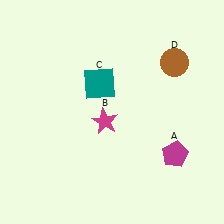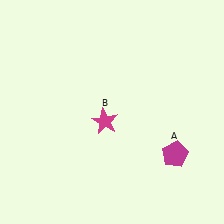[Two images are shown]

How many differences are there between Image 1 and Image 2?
There are 2 differences between the two images.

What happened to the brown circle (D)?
The brown circle (D) was removed in Image 2. It was in the top-right area of Image 1.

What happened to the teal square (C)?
The teal square (C) was removed in Image 2. It was in the top-left area of Image 1.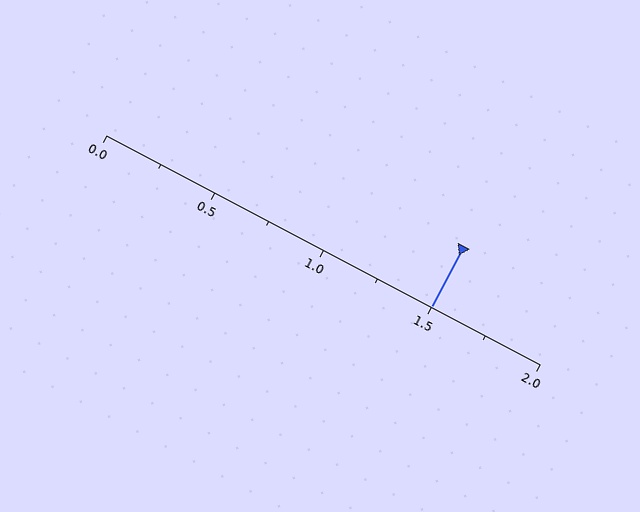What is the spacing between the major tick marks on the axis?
The major ticks are spaced 0.5 apart.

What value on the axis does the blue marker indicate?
The marker indicates approximately 1.5.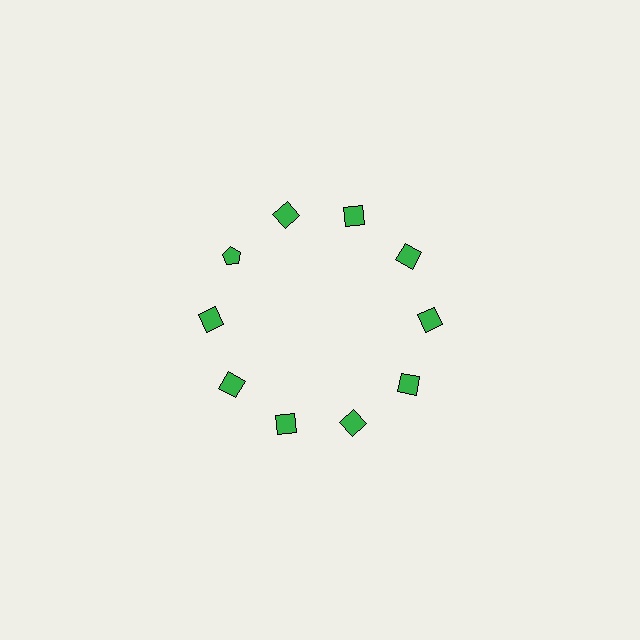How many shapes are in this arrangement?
There are 10 shapes arranged in a ring pattern.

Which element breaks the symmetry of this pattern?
The green pentagon at roughly the 10 o'clock position breaks the symmetry. All other shapes are green squares.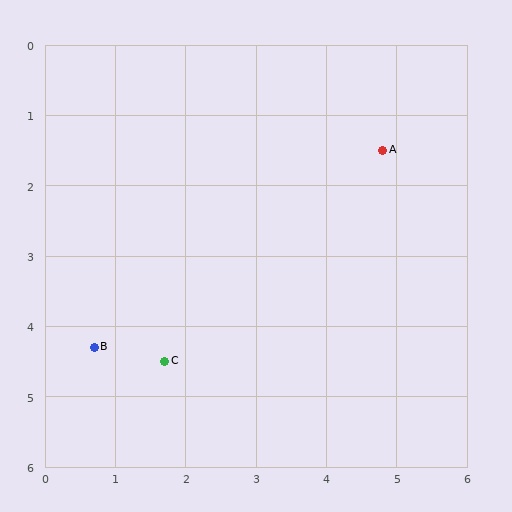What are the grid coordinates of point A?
Point A is at approximately (4.8, 1.5).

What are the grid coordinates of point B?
Point B is at approximately (0.7, 4.3).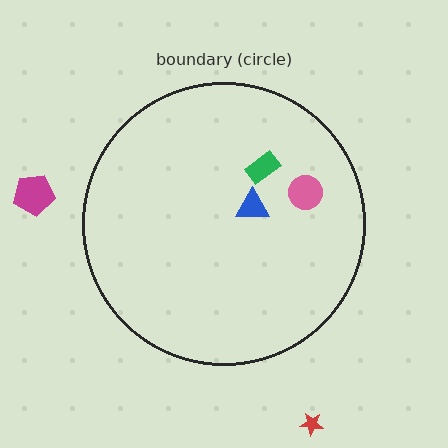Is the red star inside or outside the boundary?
Outside.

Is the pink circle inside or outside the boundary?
Inside.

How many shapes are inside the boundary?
3 inside, 2 outside.